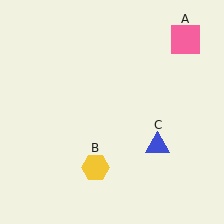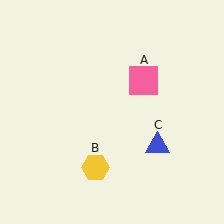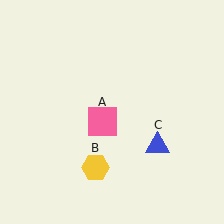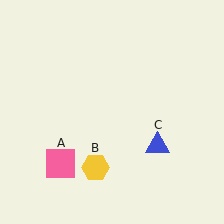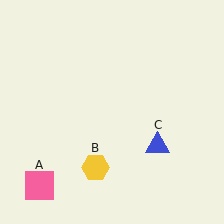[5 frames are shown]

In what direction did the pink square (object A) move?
The pink square (object A) moved down and to the left.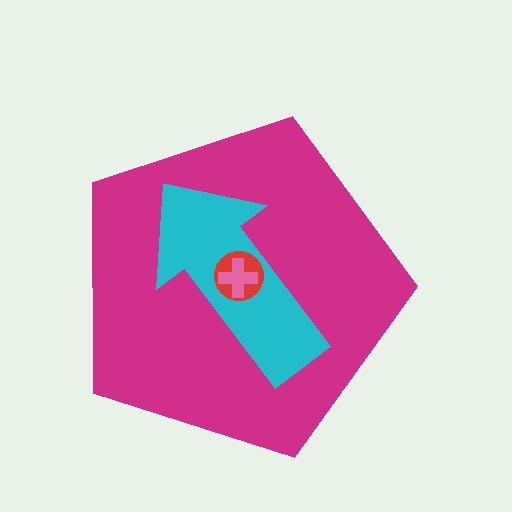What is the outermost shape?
The magenta pentagon.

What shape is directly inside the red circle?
The pink cross.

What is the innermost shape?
The pink cross.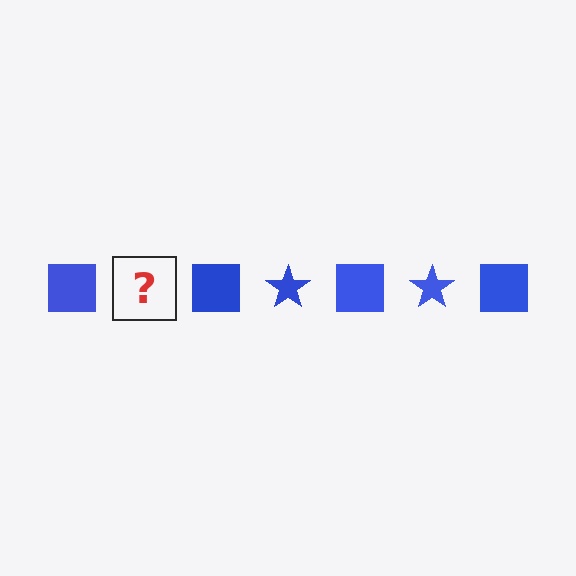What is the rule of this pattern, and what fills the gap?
The rule is that the pattern cycles through square, star shapes in blue. The gap should be filled with a blue star.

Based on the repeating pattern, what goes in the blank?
The blank should be a blue star.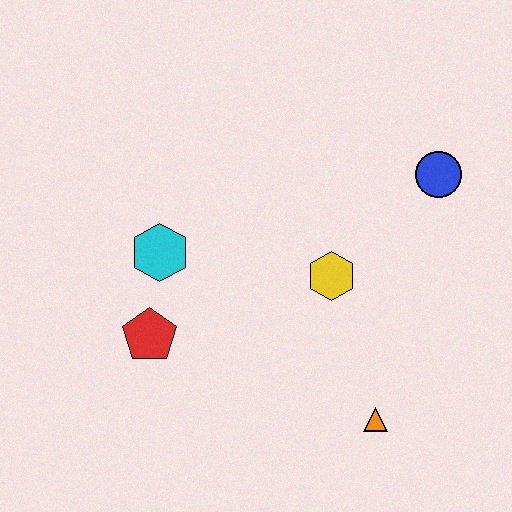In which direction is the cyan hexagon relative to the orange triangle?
The cyan hexagon is to the left of the orange triangle.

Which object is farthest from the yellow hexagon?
The red pentagon is farthest from the yellow hexagon.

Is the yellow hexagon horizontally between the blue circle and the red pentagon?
Yes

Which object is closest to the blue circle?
The yellow hexagon is closest to the blue circle.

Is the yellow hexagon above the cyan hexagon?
No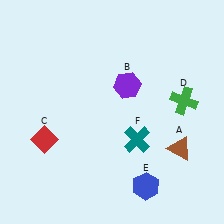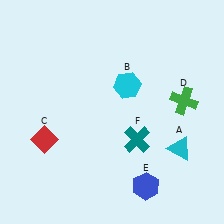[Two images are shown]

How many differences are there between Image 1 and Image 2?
There are 2 differences between the two images.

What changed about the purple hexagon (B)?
In Image 1, B is purple. In Image 2, it changed to cyan.